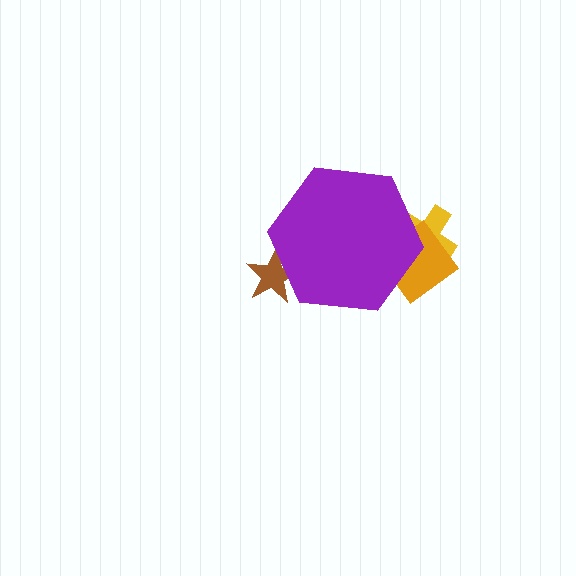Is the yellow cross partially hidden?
Yes, the yellow cross is partially hidden behind the purple hexagon.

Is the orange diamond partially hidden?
Yes, the orange diamond is partially hidden behind the purple hexagon.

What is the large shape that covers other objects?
A purple hexagon.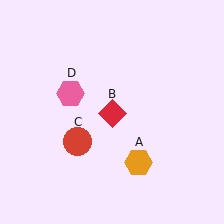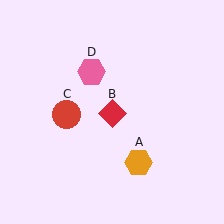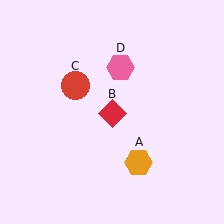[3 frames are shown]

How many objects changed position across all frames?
2 objects changed position: red circle (object C), pink hexagon (object D).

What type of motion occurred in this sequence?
The red circle (object C), pink hexagon (object D) rotated clockwise around the center of the scene.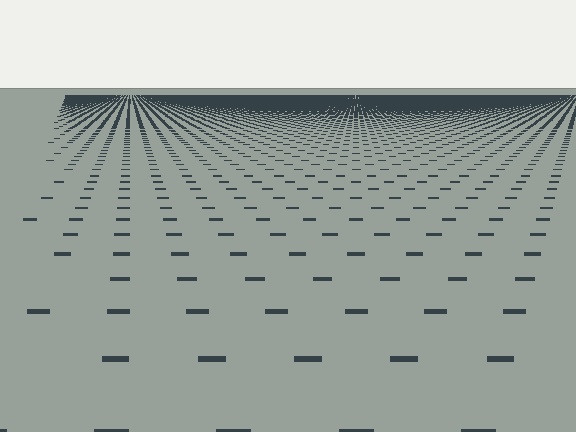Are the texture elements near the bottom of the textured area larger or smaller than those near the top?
Larger. Near the bottom, elements are closer to the viewer and appear at a bigger on-screen size.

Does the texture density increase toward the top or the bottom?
Density increases toward the top.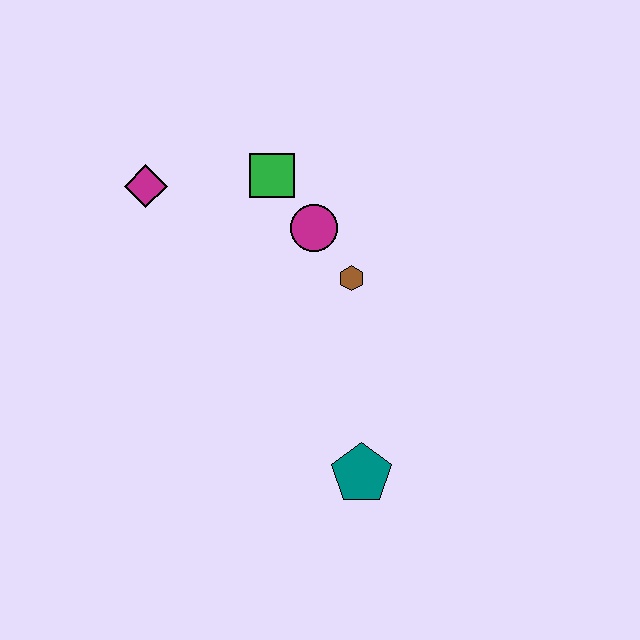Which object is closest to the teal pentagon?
The brown hexagon is closest to the teal pentagon.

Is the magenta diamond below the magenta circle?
No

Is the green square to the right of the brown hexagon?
No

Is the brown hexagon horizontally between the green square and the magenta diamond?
No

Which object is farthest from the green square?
The teal pentagon is farthest from the green square.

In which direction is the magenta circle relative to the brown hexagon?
The magenta circle is above the brown hexagon.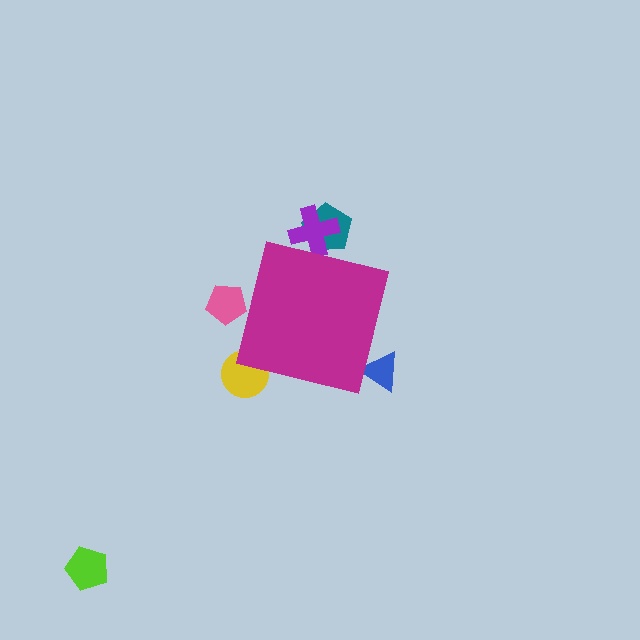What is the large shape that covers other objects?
A magenta square.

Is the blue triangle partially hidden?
Yes, the blue triangle is partially hidden behind the magenta square.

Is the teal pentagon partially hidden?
Yes, the teal pentagon is partially hidden behind the magenta square.